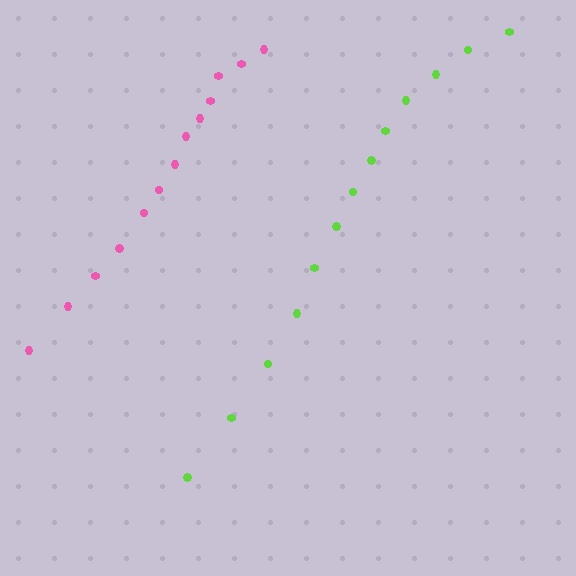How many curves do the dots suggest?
There are 2 distinct paths.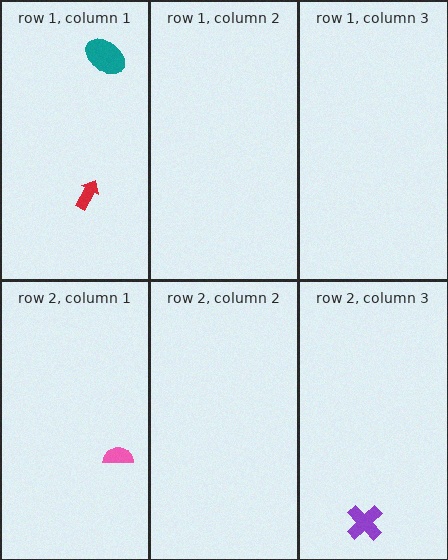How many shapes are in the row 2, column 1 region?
1.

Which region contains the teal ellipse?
The row 1, column 1 region.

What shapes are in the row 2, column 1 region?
The pink semicircle.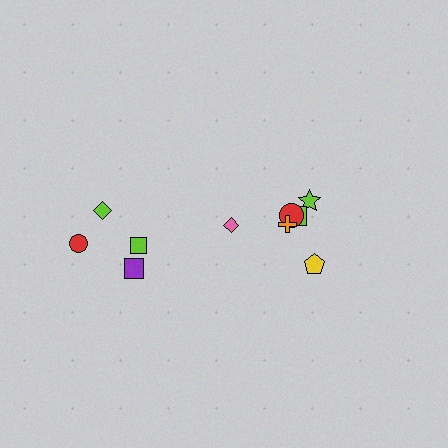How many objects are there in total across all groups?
There are 10 objects.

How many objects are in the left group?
There are 4 objects.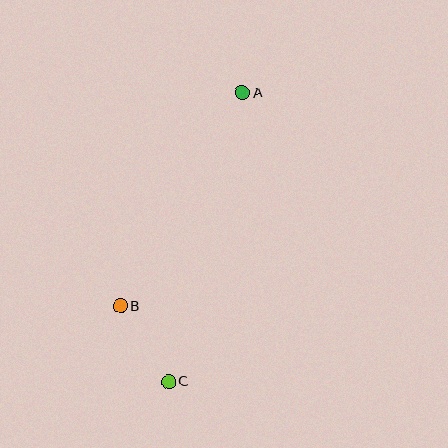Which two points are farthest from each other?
Points A and C are farthest from each other.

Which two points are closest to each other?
Points B and C are closest to each other.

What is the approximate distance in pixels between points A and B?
The distance between A and B is approximately 246 pixels.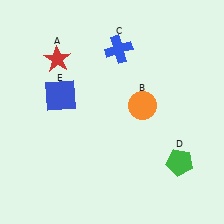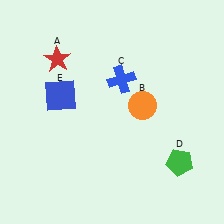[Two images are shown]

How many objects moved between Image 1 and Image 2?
1 object moved between the two images.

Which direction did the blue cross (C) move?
The blue cross (C) moved down.